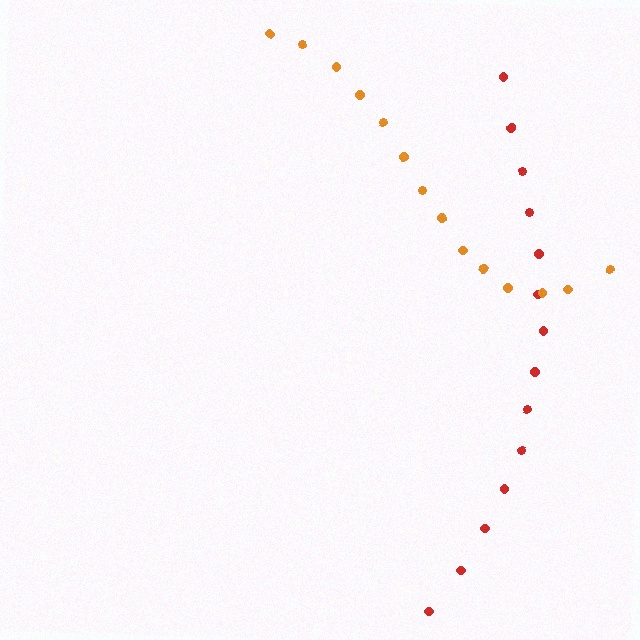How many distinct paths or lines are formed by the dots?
There are 2 distinct paths.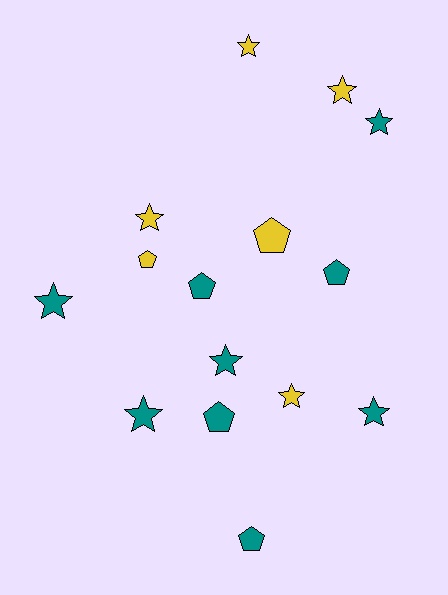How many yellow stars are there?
There are 4 yellow stars.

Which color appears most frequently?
Teal, with 9 objects.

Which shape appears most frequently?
Star, with 9 objects.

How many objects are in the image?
There are 15 objects.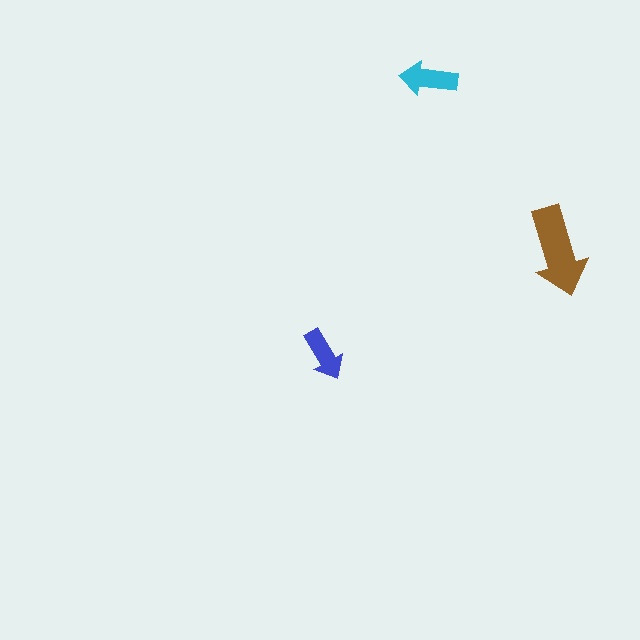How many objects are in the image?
There are 3 objects in the image.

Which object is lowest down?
The blue arrow is bottommost.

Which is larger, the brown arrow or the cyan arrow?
The brown one.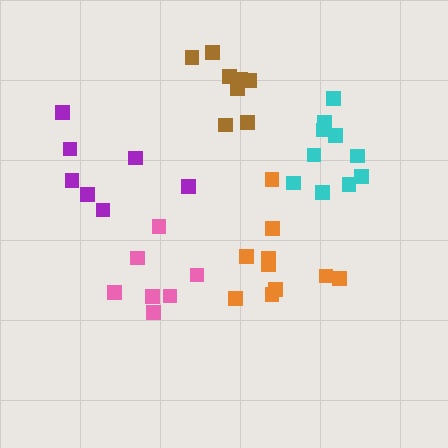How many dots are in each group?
Group 1: 7 dots, Group 2: 8 dots, Group 3: 10 dots, Group 4: 7 dots, Group 5: 10 dots (42 total).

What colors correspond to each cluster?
The clusters are colored: pink, brown, orange, purple, cyan.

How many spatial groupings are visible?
There are 5 spatial groupings.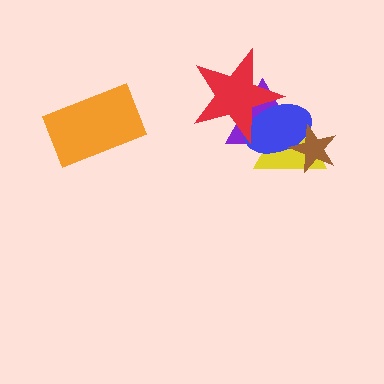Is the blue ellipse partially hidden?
Yes, it is partially covered by another shape.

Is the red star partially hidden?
No, no other shape covers it.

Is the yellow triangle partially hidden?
Yes, it is partially covered by another shape.